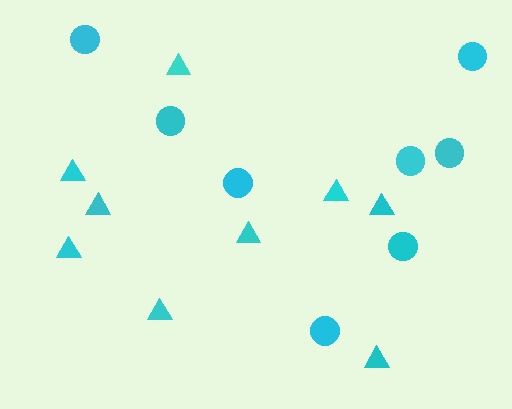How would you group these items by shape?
There are 2 groups: one group of triangles (9) and one group of circles (8).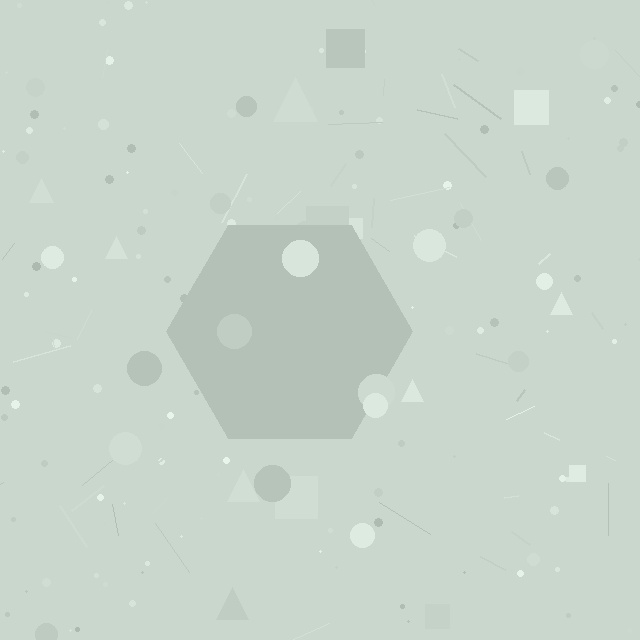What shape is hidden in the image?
A hexagon is hidden in the image.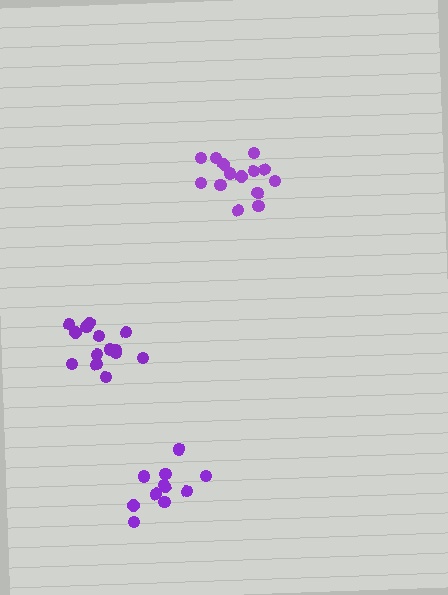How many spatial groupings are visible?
There are 3 spatial groupings.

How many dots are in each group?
Group 1: 14 dots, Group 2: 14 dots, Group 3: 11 dots (39 total).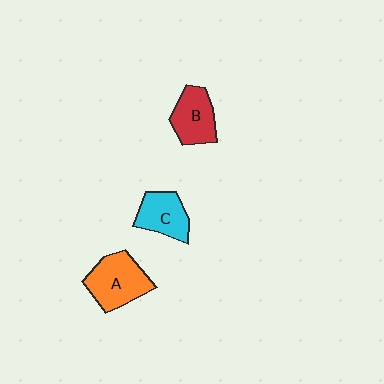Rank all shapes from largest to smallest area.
From largest to smallest: A (orange), B (red), C (cyan).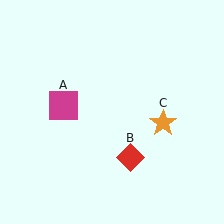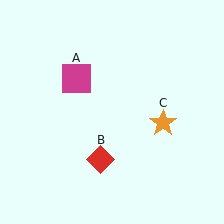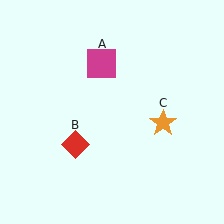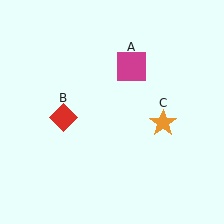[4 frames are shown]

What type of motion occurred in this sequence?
The magenta square (object A), red diamond (object B) rotated clockwise around the center of the scene.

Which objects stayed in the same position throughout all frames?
Orange star (object C) remained stationary.